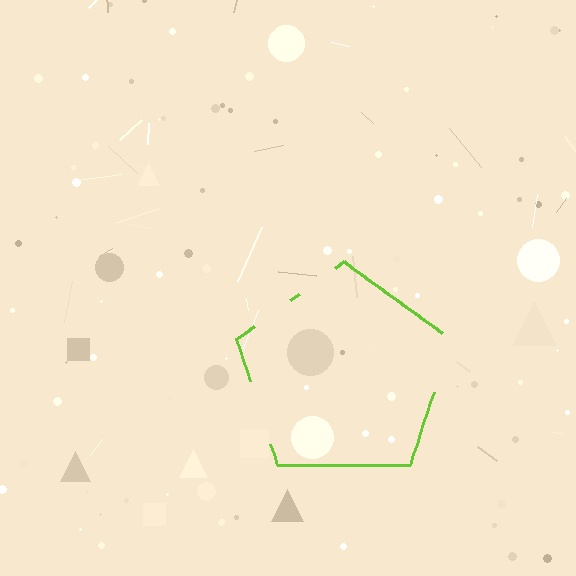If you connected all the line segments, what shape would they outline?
They would outline a pentagon.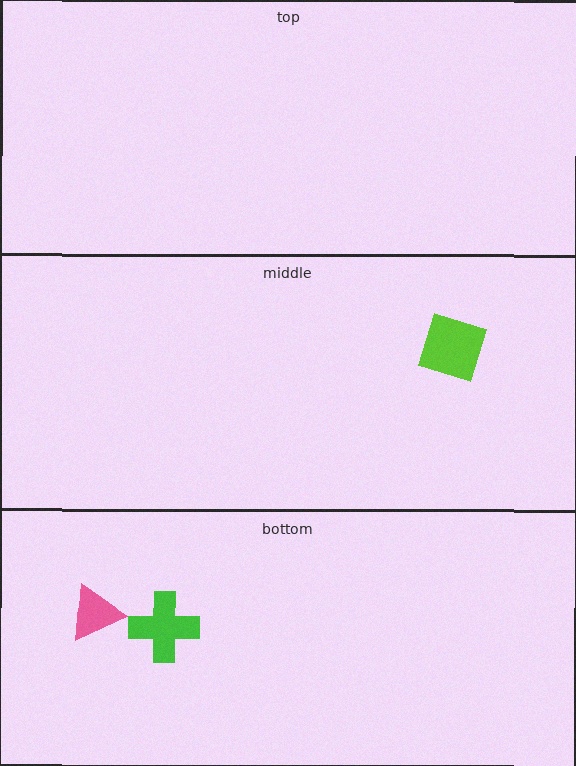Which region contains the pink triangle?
The bottom region.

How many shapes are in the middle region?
1.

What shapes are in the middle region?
The lime square.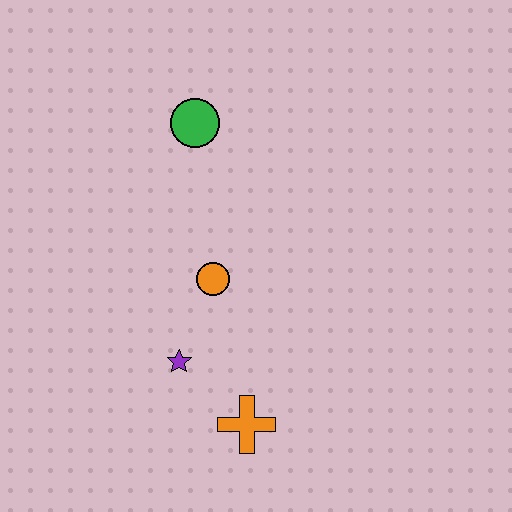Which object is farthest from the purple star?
The green circle is farthest from the purple star.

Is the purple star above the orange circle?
No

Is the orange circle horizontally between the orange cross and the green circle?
Yes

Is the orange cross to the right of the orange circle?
Yes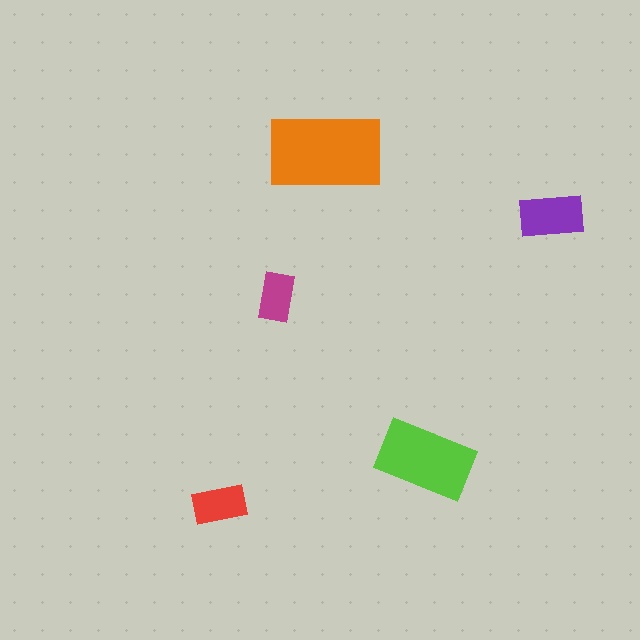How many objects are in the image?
There are 5 objects in the image.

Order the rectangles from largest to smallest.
the orange one, the lime one, the purple one, the red one, the magenta one.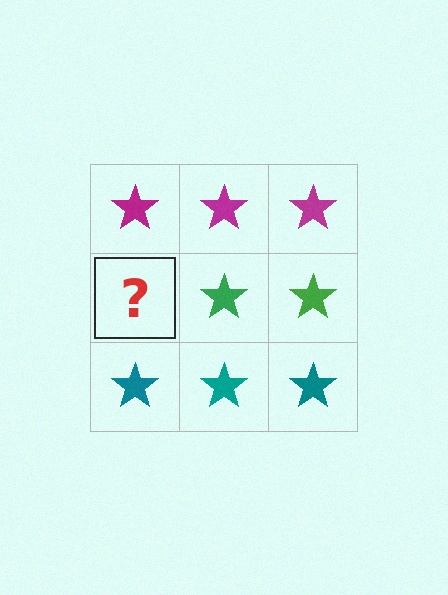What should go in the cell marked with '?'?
The missing cell should contain a green star.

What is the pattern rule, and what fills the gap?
The rule is that each row has a consistent color. The gap should be filled with a green star.